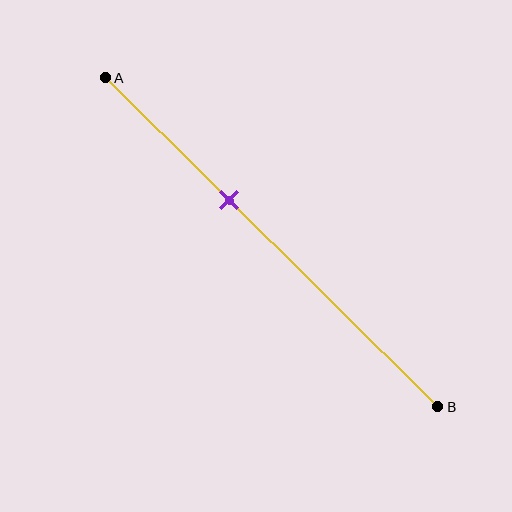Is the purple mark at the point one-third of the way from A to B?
No, the mark is at about 35% from A, not at the 33% one-third point.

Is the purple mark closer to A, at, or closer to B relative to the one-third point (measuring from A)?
The purple mark is closer to point B than the one-third point of segment AB.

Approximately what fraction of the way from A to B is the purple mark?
The purple mark is approximately 35% of the way from A to B.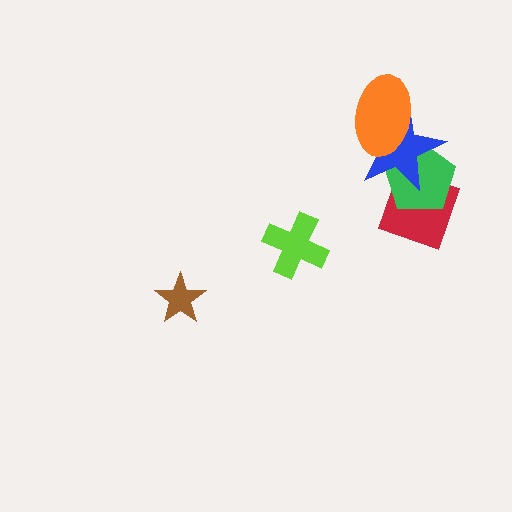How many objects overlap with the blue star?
3 objects overlap with the blue star.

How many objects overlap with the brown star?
0 objects overlap with the brown star.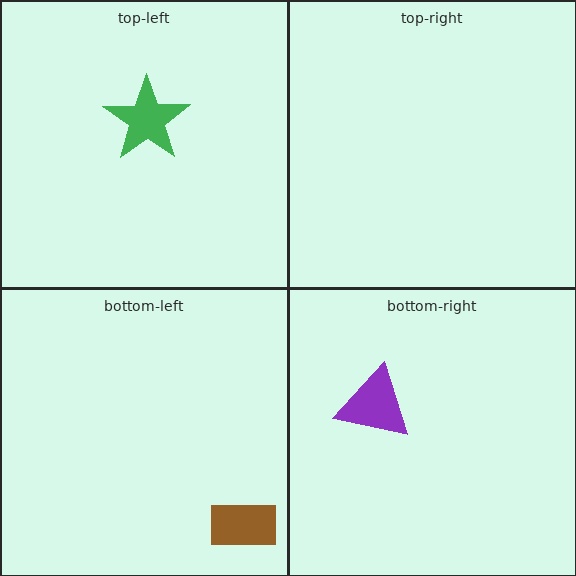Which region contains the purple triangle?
The bottom-right region.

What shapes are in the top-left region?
The green star.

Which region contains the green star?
The top-left region.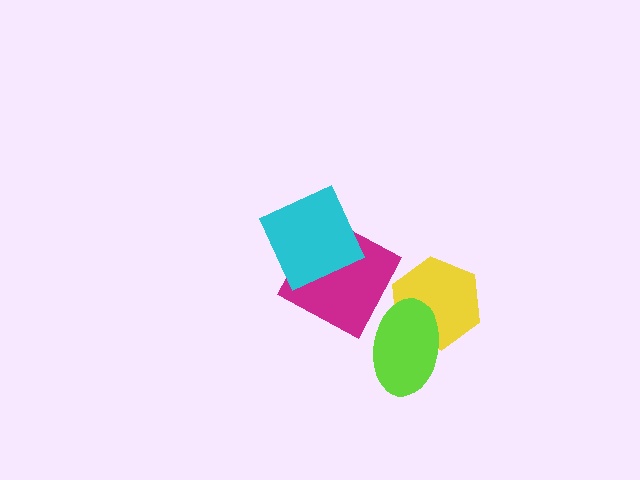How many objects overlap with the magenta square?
1 object overlaps with the magenta square.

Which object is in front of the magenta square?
The cyan square is in front of the magenta square.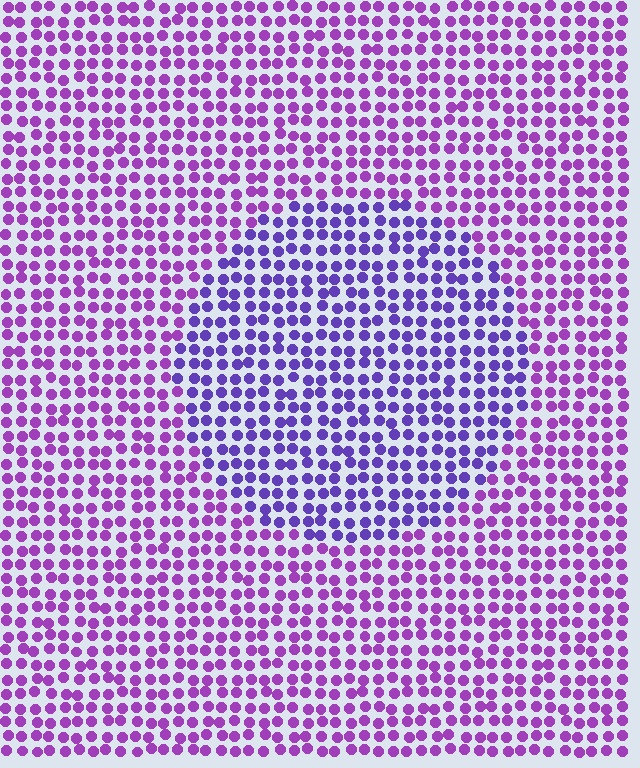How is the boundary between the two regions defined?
The boundary is defined purely by a slight shift in hue (about 30 degrees). Spacing, size, and orientation are identical on both sides.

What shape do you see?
I see a circle.